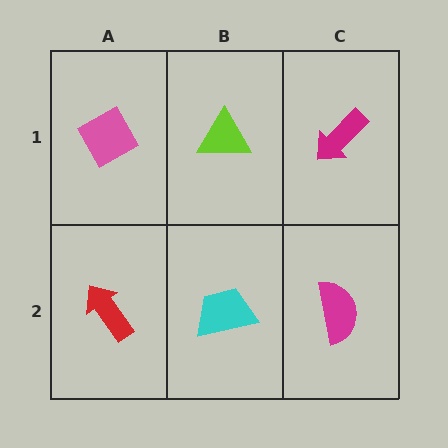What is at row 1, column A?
A pink diamond.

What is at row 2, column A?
A red arrow.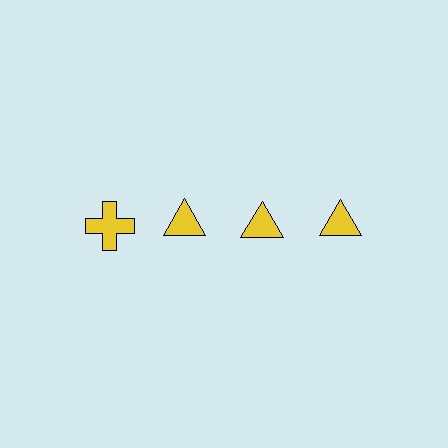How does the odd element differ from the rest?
It has a different shape: cross instead of triangle.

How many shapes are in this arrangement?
There are 4 shapes arranged in a grid pattern.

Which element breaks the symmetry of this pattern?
The yellow cross in the top row, leftmost column breaks the symmetry. All other shapes are yellow triangles.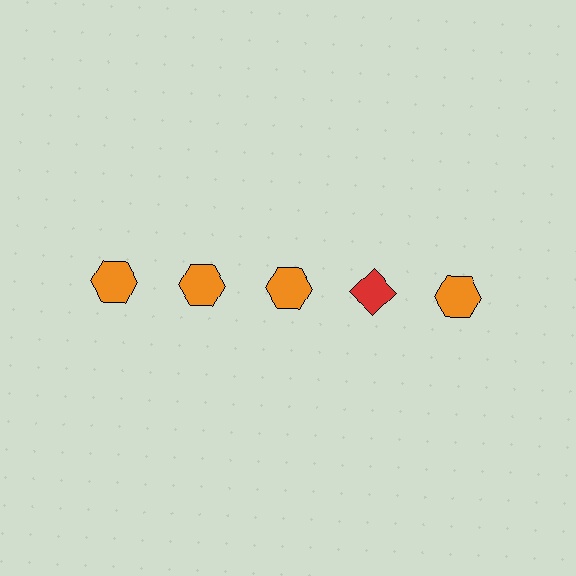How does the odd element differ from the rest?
It differs in both color (red instead of orange) and shape (diamond instead of hexagon).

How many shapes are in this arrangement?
There are 5 shapes arranged in a grid pattern.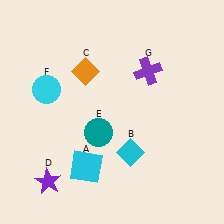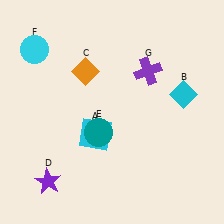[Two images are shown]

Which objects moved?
The objects that moved are: the cyan square (A), the cyan diamond (B), the cyan circle (F).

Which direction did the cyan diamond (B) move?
The cyan diamond (B) moved up.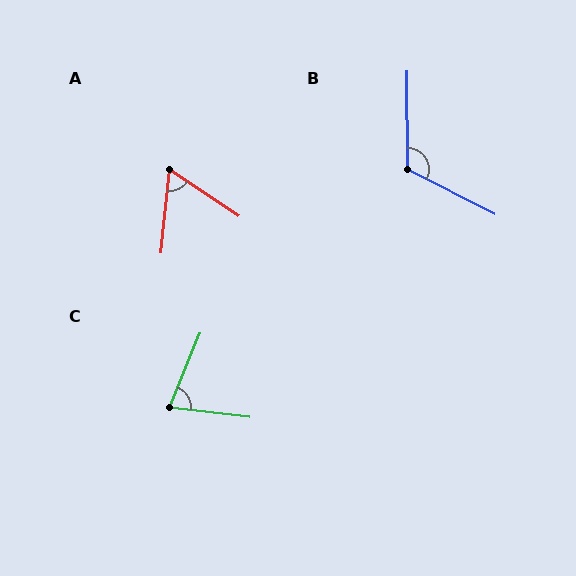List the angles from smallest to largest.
A (62°), C (75°), B (117°).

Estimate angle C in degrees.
Approximately 75 degrees.